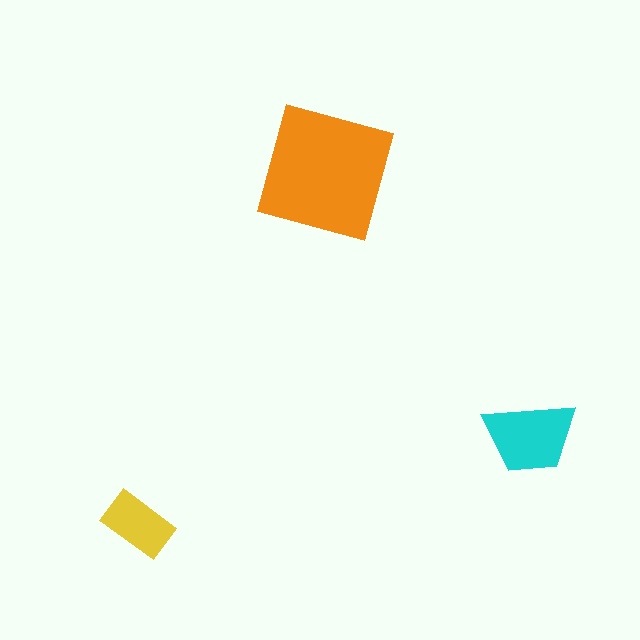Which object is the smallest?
The yellow rectangle.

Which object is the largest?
The orange square.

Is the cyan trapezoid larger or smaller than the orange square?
Smaller.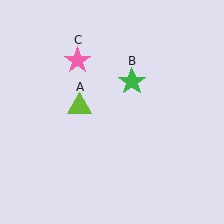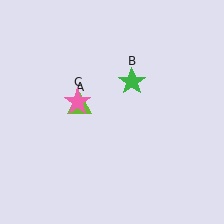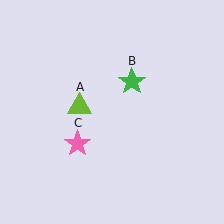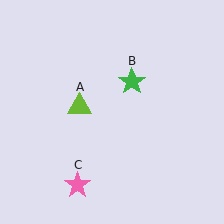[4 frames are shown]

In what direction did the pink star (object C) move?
The pink star (object C) moved down.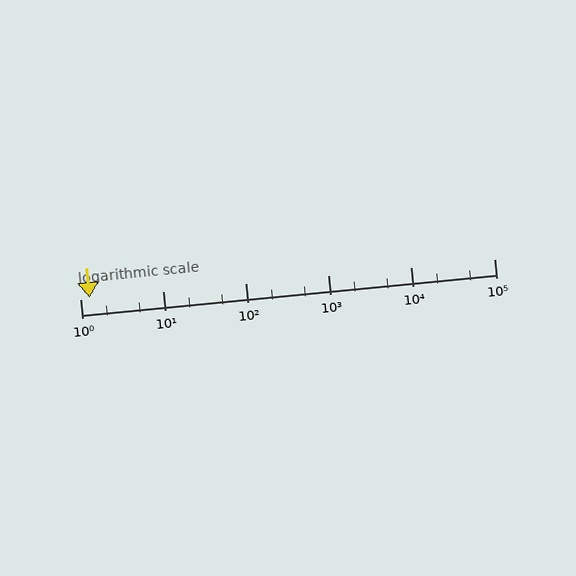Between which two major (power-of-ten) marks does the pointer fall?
The pointer is between 1 and 10.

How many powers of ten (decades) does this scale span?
The scale spans 5 decades, from 1 to 100000.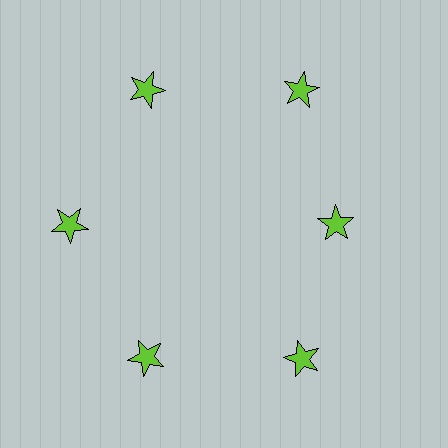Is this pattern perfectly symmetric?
No. The 6 lime stars are arranged in a ring, but one element near the 3 o'clock position is pulled inward toward the center, breaking the 6-fold rotational symmetry.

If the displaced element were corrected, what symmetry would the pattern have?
It would have 6-fold rotational symmetry — the pattern would map onto itself every 60 degrees.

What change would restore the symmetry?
The symmetry would be restored by moving it outward, back onto the ring so that all 6 stars sit at equal angles and equal distance from the center.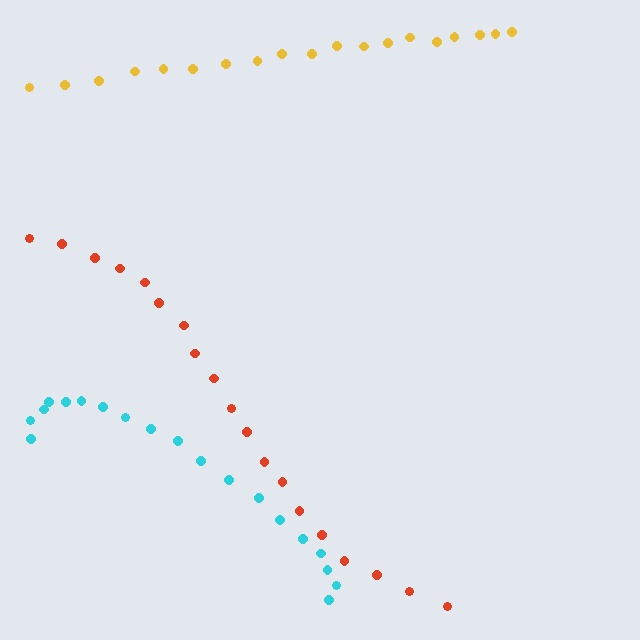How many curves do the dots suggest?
There are 3 distinct paths.